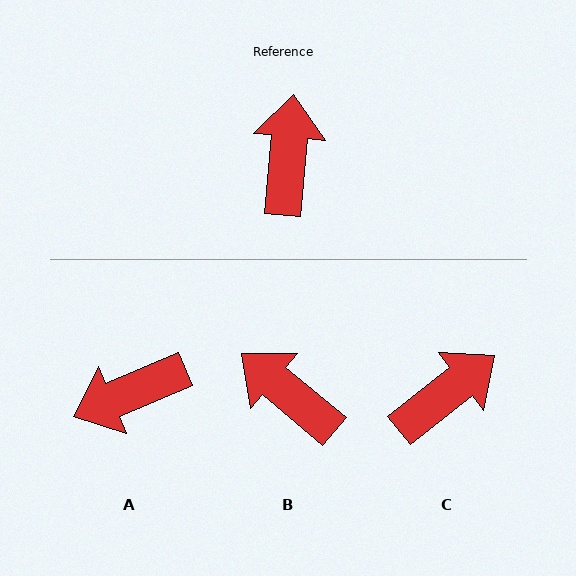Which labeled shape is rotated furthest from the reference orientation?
A, about 118 degrees away.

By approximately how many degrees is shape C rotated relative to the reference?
Approximately 46 degrees clockwise.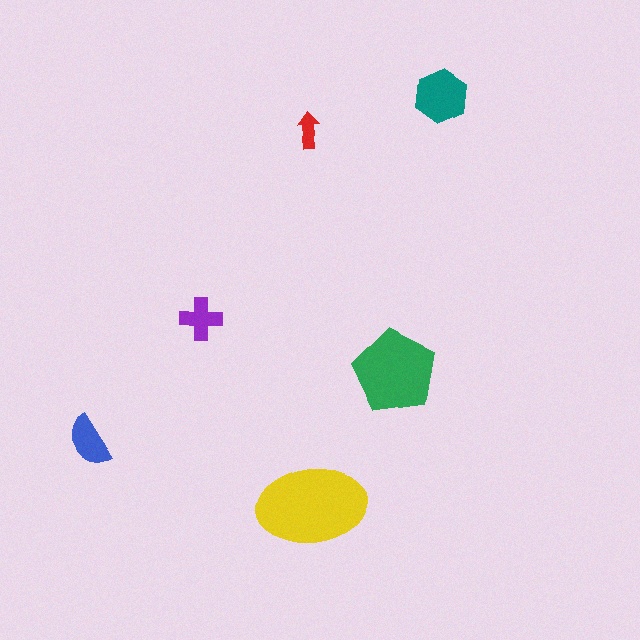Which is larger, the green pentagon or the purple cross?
The green pentagon.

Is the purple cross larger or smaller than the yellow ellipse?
Smaller.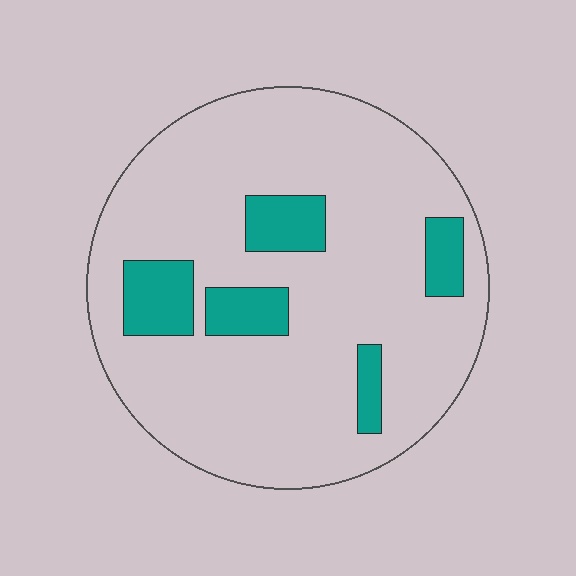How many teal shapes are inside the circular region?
5.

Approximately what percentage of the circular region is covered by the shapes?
Approximately 15%.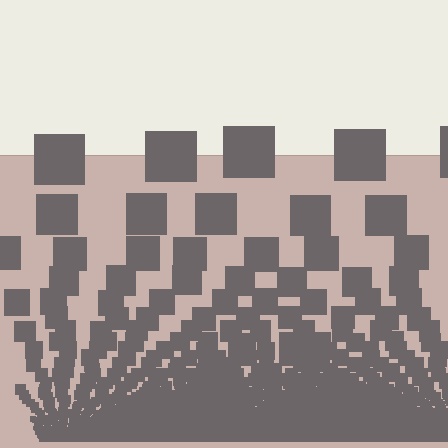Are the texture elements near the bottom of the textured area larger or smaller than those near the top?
Smaller. The gradient is inverted — elements near the bottom are smaller and denser.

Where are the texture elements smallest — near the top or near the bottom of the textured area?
Near the bottom.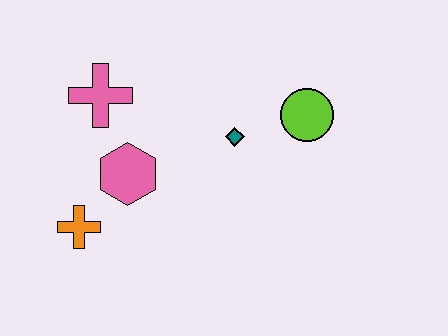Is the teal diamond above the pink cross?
No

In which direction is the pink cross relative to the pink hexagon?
The pink cross is above the pink hexagon.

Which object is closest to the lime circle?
The teal diamond is closest to the lime circle.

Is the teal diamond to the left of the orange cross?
No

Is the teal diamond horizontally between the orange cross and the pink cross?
No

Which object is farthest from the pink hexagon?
The lime circle is farthest from the pink hexagon.